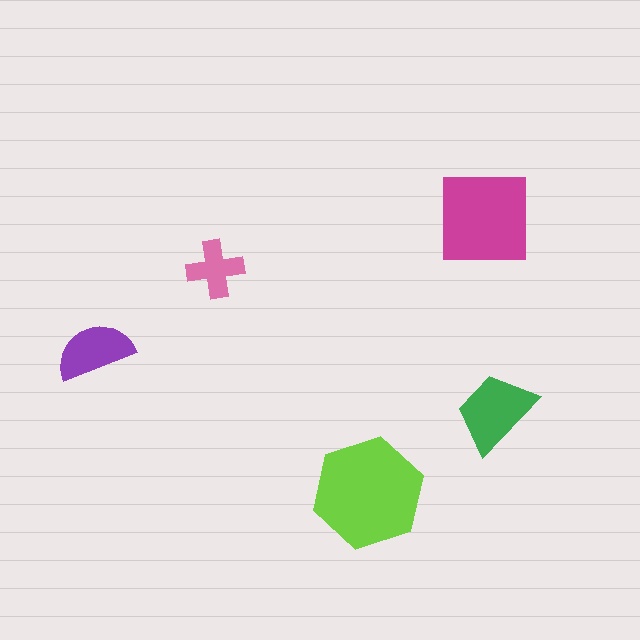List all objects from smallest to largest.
The pink cross, the purple semicircle, the green trapezoid, the magenta square, the lime hexagon.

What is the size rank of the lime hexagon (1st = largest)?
1st.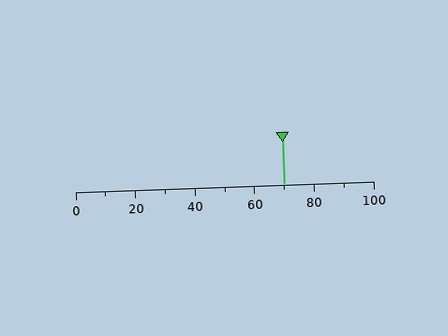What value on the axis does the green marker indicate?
The marker indicates approximately 70.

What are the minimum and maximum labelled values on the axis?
The axis runs from 0 to 100.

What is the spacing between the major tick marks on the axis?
The major ticks are spaced 20 apart.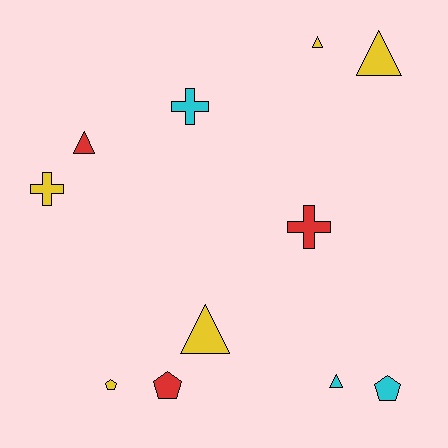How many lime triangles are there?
There are no lime triangles.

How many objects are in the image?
There are 11 objects.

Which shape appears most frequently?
Triangle, with 5 objects.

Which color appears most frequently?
Yellow, with 5 objects.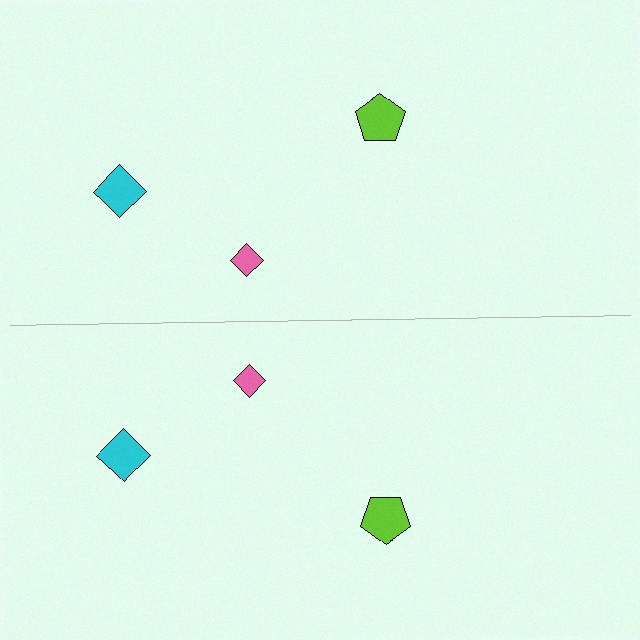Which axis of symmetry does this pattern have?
The pattern has a horizontal axis of symmetry running through the center of the image.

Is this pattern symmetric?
Yes, this pattern has bilateral (reflection) symmetry.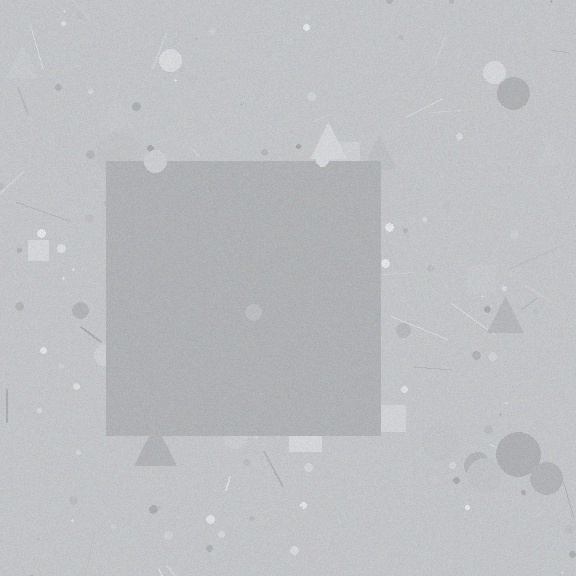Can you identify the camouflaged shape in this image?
The camouflaged shape is a square.